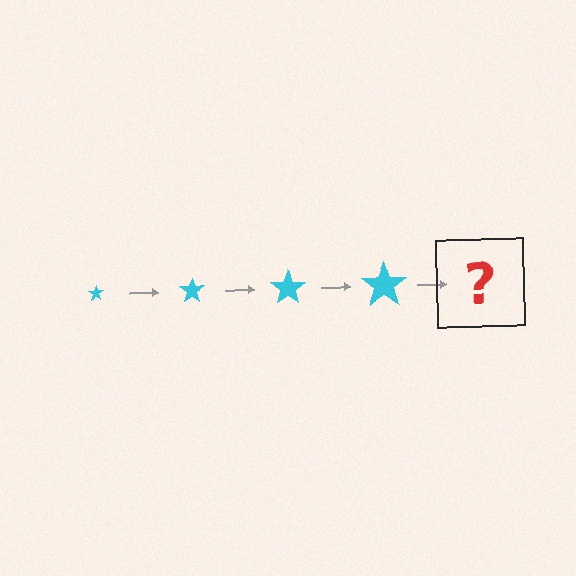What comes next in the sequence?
The next element should be a cyan star, larger than the previous one.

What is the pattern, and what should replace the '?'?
The pattern is that the star gets progressively larger each step. The '?' should be a cyan star, larger than the previous one.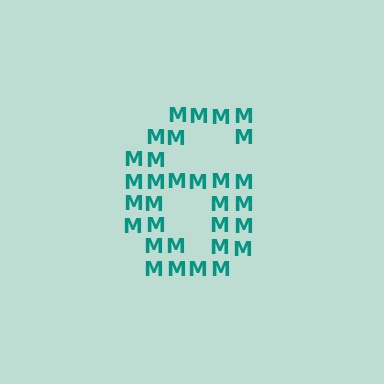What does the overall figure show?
The overall figure shows the digit 6.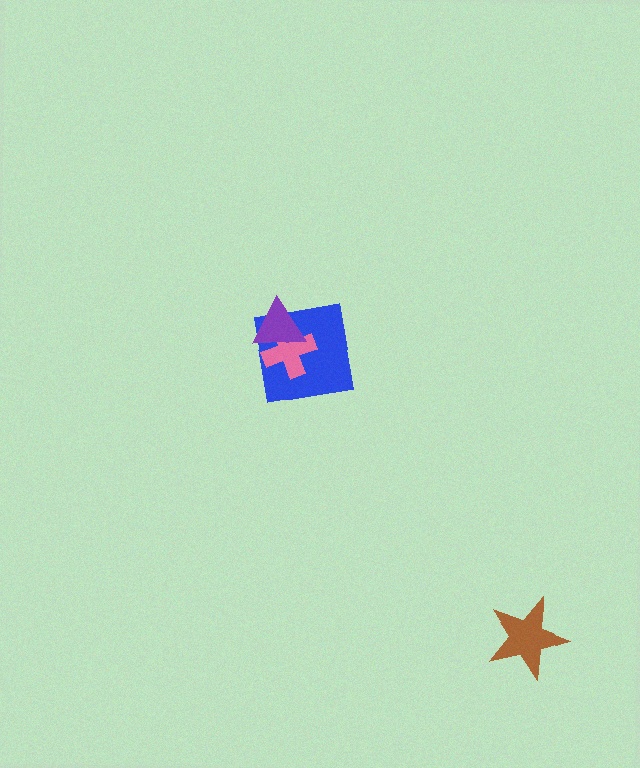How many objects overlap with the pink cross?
2 objects overlap with the pink cross.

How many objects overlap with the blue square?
2 objects overlap with the blue square.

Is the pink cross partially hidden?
Yes, it is partially covered by another shape.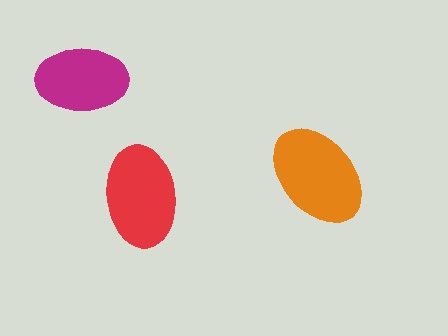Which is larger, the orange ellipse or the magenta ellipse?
The orange one.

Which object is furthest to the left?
The magenta ellipse is leftmost.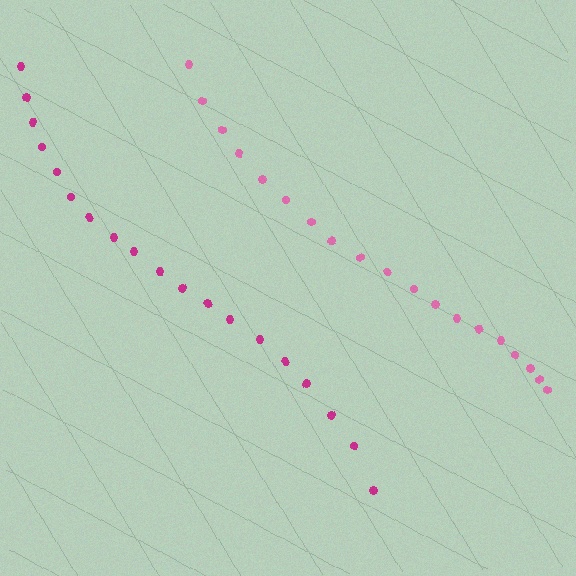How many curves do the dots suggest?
There are 2 distinct paths.